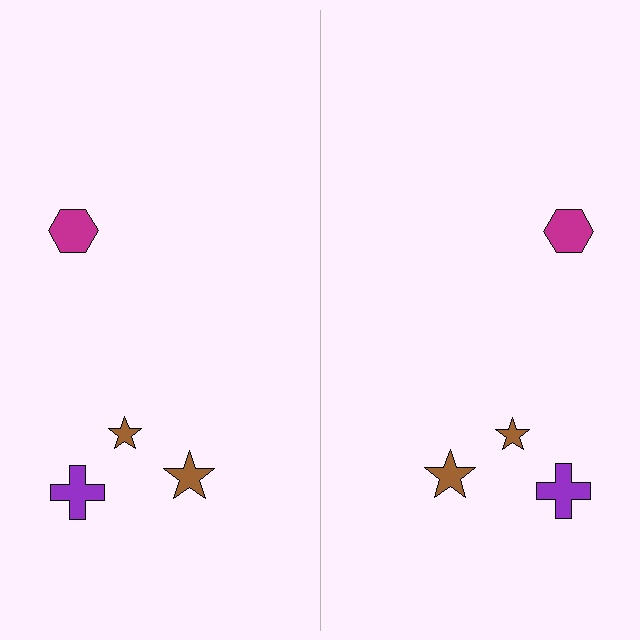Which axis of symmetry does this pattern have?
The pattern has a vertical axis of symmetry running through the center of the image.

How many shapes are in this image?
There are 8 shapes in this image.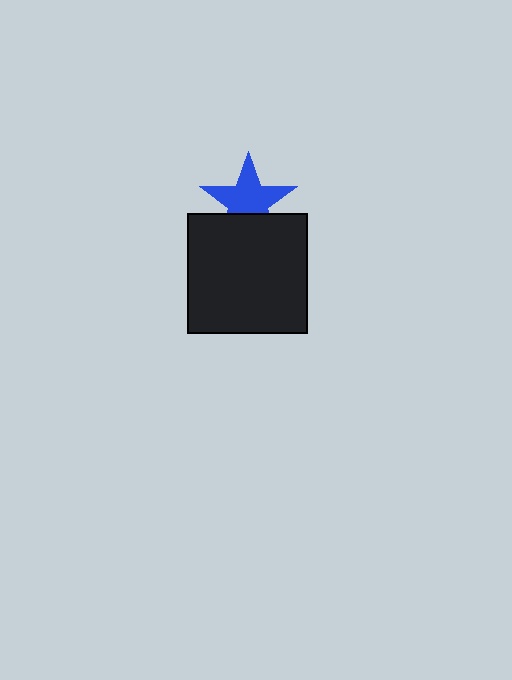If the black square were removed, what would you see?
You would see the complete blue star.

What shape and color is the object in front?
The object in front is a black square.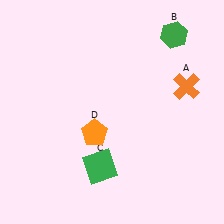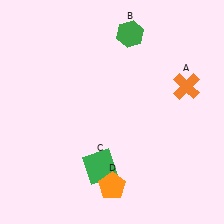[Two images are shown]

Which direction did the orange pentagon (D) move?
The orange pentagon (D) moved down.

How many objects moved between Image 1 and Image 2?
2 objects moved between the two images.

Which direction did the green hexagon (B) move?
The green hexagon (B) moved left.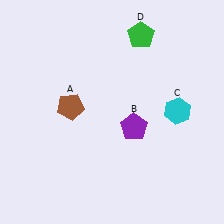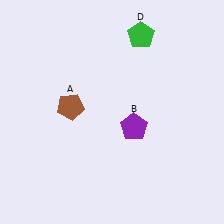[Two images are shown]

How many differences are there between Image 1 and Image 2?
There is 1 difference between the two images.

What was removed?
The cyan hexagon (C) was removed in Image 2.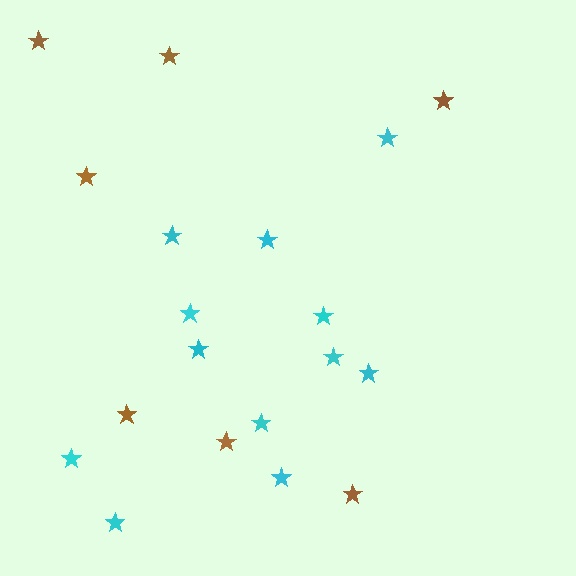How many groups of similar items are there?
There are 2 groups: one group of brown stars (7) and one group of cyan stars (12).